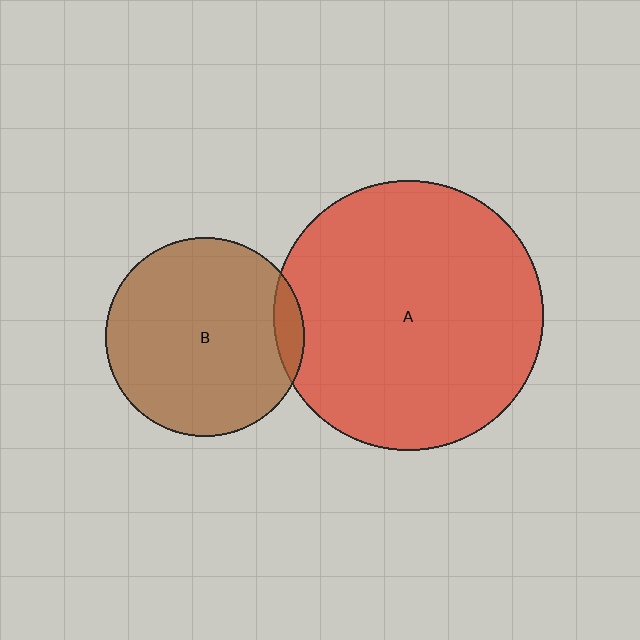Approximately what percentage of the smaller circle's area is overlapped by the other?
Approximately 5%.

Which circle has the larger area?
Circle A (red).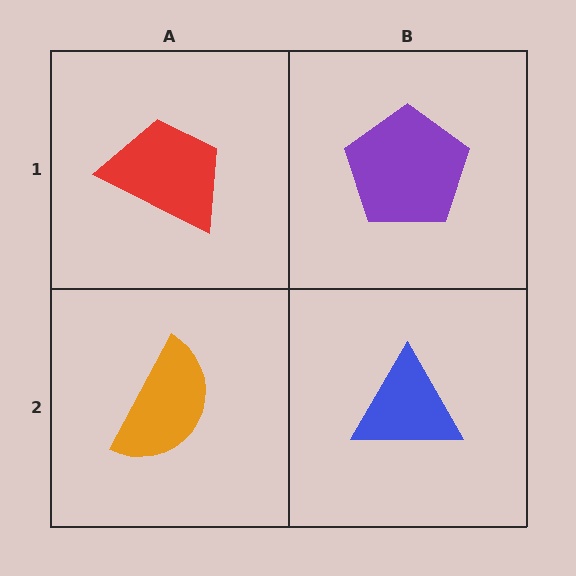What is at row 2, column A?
An orange semicircle.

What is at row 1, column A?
A red trapezoid.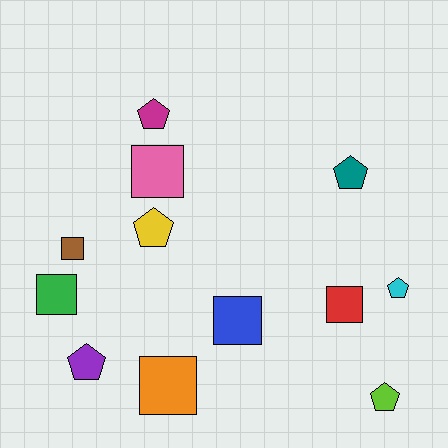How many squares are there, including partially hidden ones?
There are 6 squares.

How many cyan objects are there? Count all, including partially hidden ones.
There is 1 cyan object.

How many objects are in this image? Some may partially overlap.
There are 12 objects.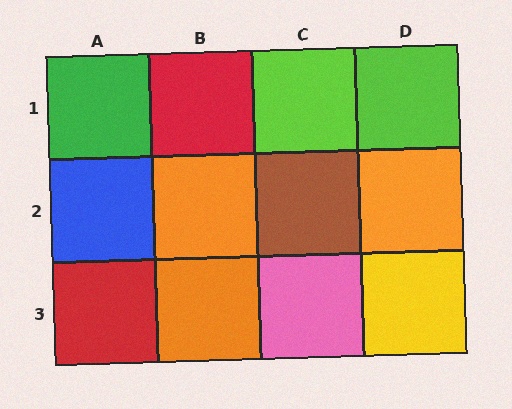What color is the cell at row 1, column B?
Red.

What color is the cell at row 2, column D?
Orange.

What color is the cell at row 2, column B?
Orange.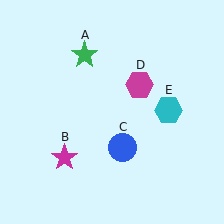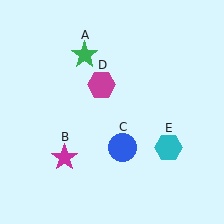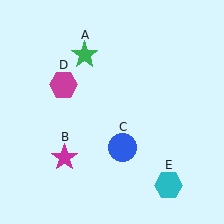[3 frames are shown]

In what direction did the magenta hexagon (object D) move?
The magenta hexagon (object D) moved left.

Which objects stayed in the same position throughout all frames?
Green star (object A) and magenta star (object B) and blue circle (object C) remained stationary.